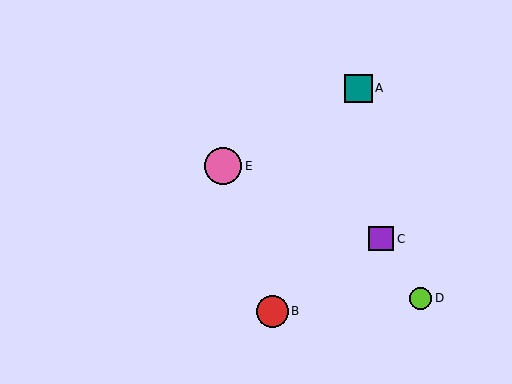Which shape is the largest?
The pink circle (labeled E) is the largest.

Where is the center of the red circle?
The center of the red circle is at (273, 311).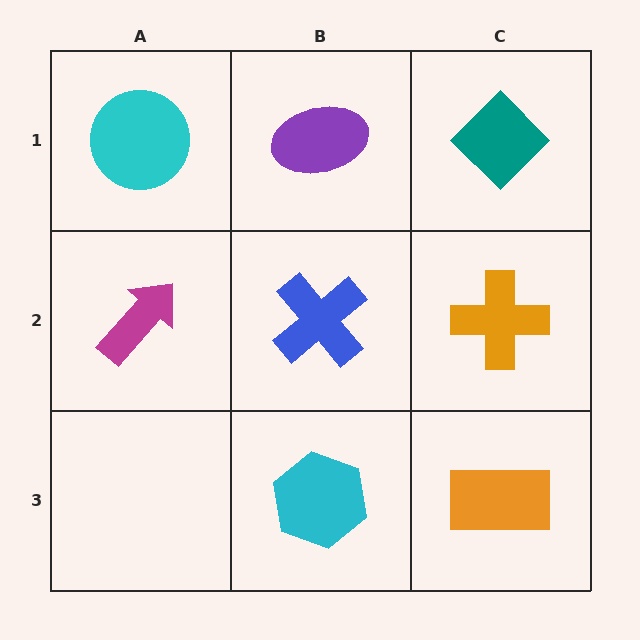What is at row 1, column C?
A teal diamond.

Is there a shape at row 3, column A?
No, that cell is empty.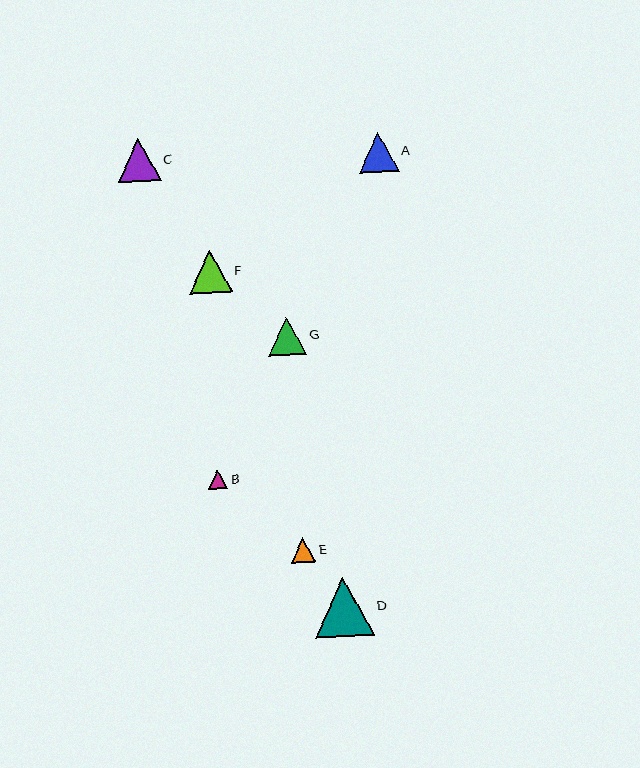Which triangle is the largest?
Triangle D is the largest with a size of approximately 59 pixels.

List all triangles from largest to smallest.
From largest to smallest: D, C, F, A, G, E, B.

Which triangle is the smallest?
Triangle B is the smallest with a size of approximately 20 pixels.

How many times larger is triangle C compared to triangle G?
Triangle C is approximately 1.1 times the size of triangle G.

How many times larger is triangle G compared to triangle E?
Triangle G is approximately 1.6 times the size of triangle E.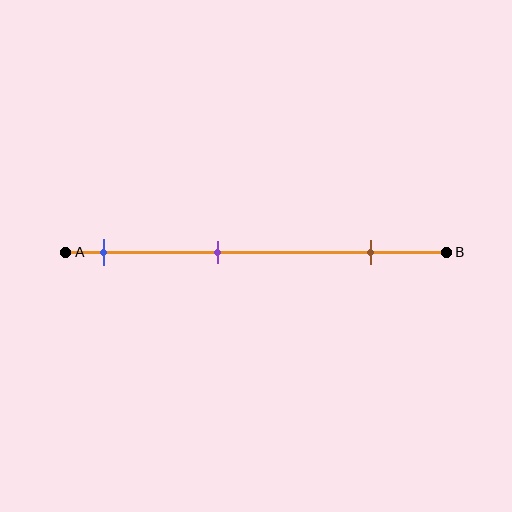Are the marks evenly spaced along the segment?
Yes, the marks are approximately evenly spaced.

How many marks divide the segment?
There are 3 marks dividing the segment.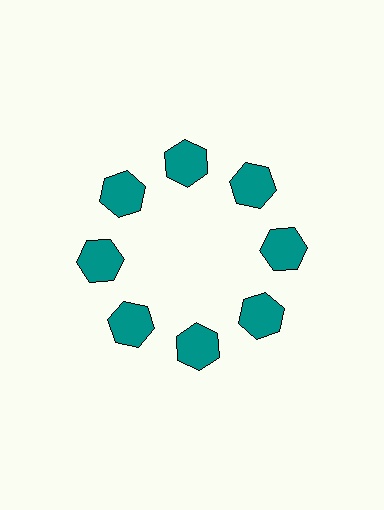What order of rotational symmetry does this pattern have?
This pattern has 8-fold rotational symmetry.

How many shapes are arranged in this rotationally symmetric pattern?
There are 8 shapes, arranged in 8 groups of 1.